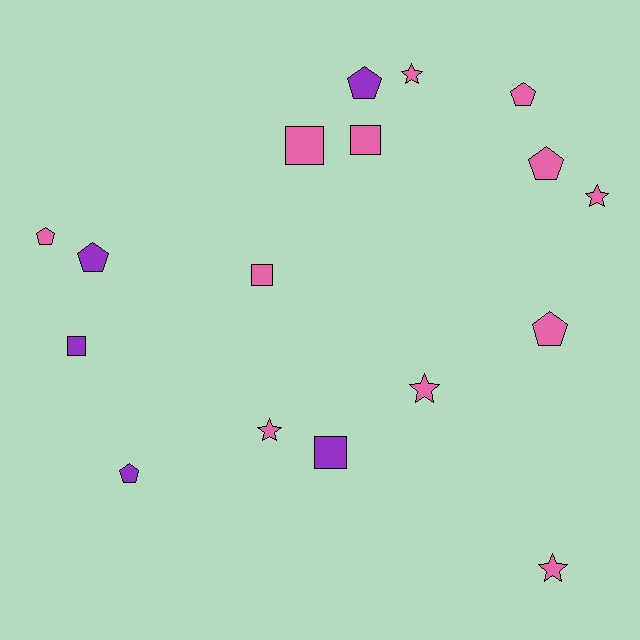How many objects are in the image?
There are 17 objects.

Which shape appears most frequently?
Pentagon, with 7 objects.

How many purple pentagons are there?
There are 3 purple pentagons.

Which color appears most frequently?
Pink, with 12 objects.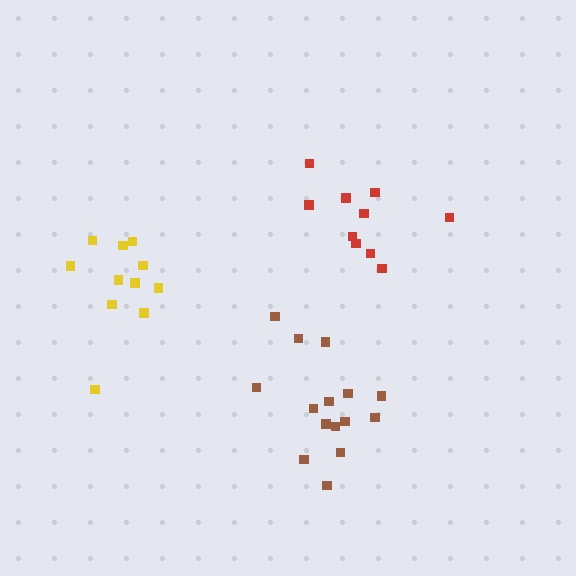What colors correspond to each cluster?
The clusters are colored: red, yellow, brown.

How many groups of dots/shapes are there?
There are 3 groups.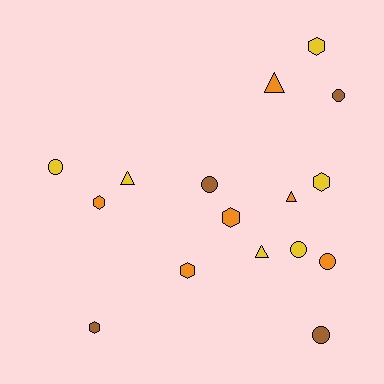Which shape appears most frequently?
Hexagon, with 6 objects.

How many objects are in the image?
There are 16 objects.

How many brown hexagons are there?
There is 1 brown hexagon.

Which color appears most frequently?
Orange, with 6 objects.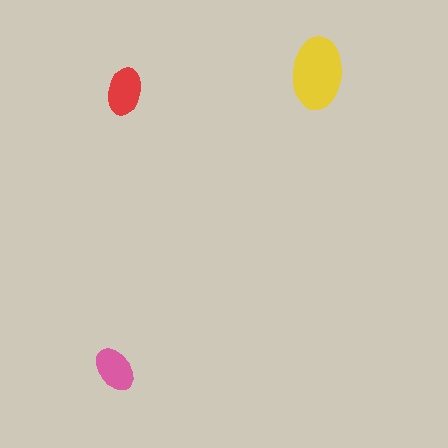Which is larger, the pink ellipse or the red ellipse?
The red one.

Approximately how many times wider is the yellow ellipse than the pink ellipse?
About 1.5 times wider.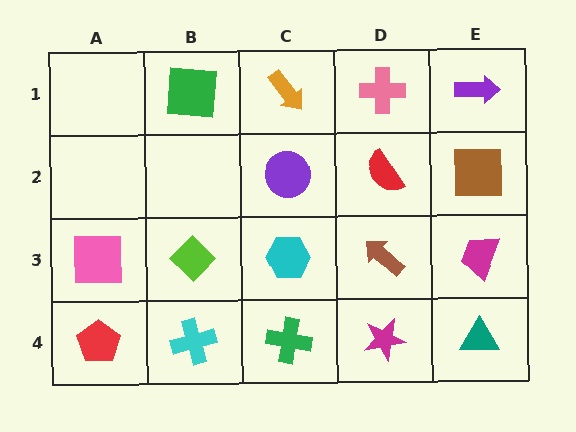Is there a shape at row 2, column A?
No, that cell is empty.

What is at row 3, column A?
A pink square.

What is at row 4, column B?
A cyan cross.